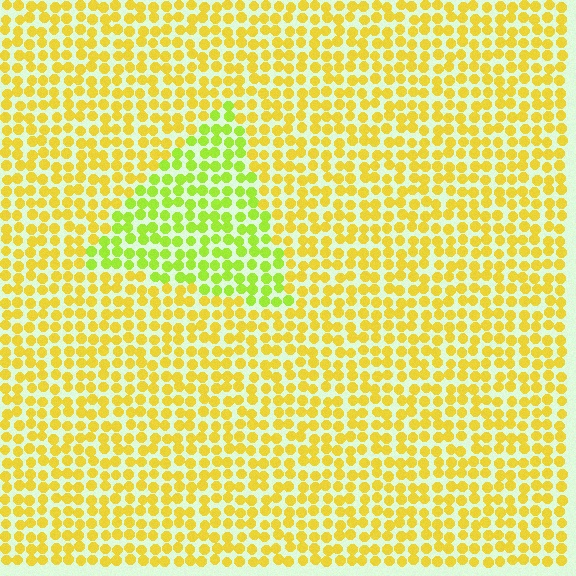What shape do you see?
I see a triangle.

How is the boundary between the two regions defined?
The boundary is defined purely by a slight shift in hue (about 35 degrees). Spacing, size, and orientation are identical on both sides.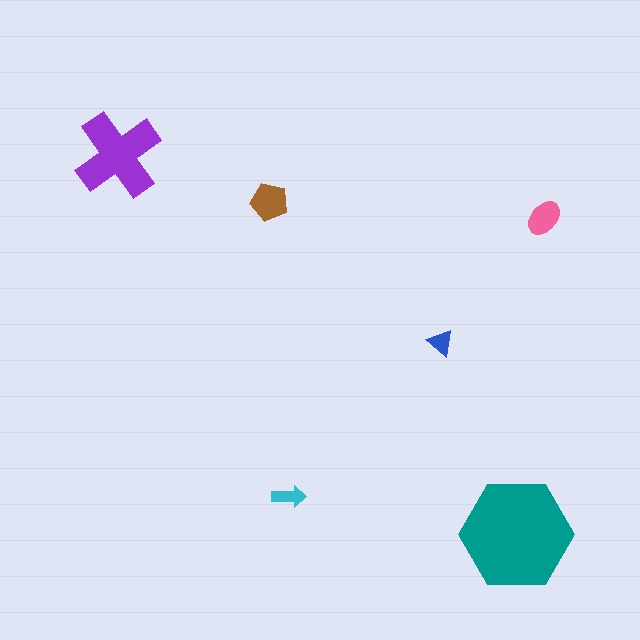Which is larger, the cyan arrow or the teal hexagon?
The teal hexagon.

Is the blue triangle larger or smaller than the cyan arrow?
Smaller.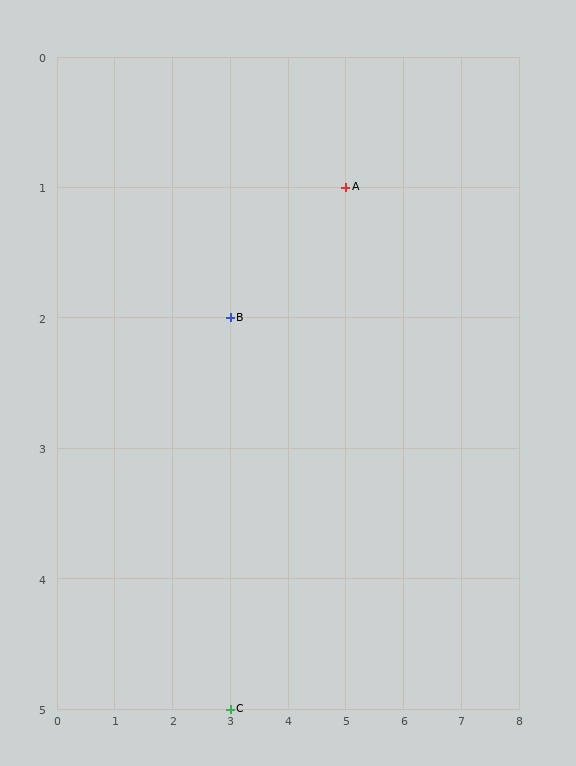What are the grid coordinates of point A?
Point A is at grid coordinates (5, 1).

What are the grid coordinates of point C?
Point C is at grid coordinates (3, 5).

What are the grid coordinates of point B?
Point B is at grid coordinates (3, 2).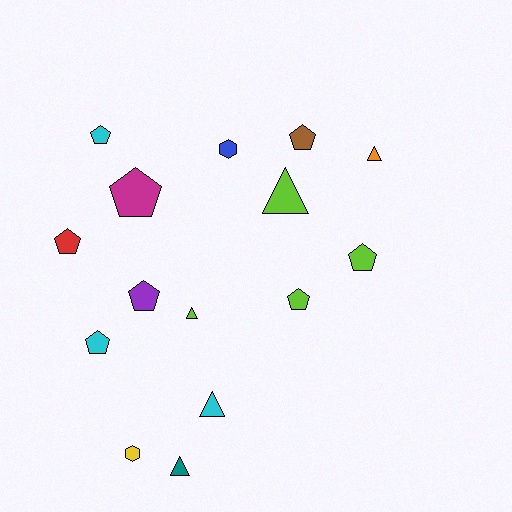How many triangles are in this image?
There are 5 triangles.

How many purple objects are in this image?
There is 1 purple object.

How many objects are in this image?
There are 15 objects.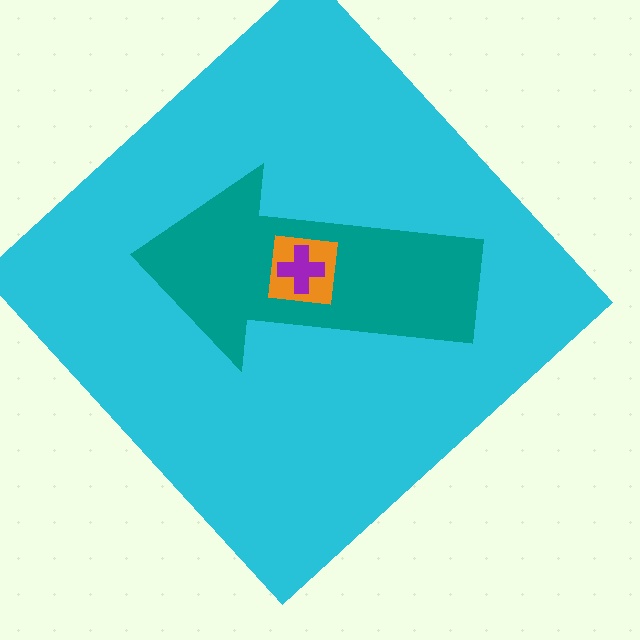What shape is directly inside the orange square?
The purple cross.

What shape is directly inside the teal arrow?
The orange square.